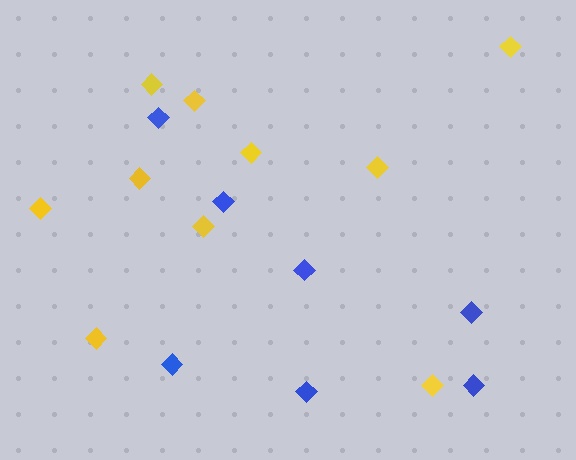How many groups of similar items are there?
There are 2 groups: one group of blue diamonds (7) and one group of yellow diamonds (10).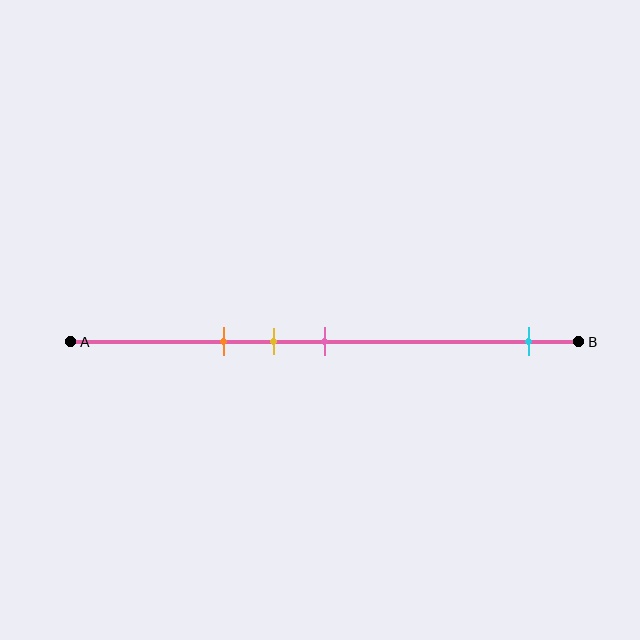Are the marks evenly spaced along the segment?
No, the marks are not evenly spaced.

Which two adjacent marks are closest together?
The yellow and pink marks are the closest adjacent pair.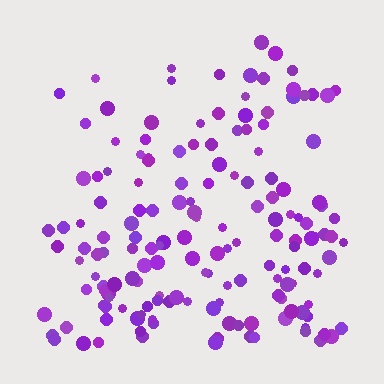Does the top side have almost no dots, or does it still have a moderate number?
Still a moderate number, just noticeably fewer than the bottom.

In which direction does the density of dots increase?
From top to bottom, with the bottom side densest.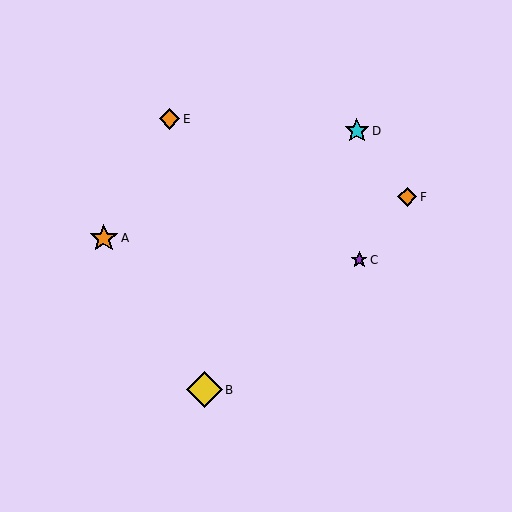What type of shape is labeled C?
Shape C is a purple star.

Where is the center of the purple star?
The center of the purple star is at (359, 260).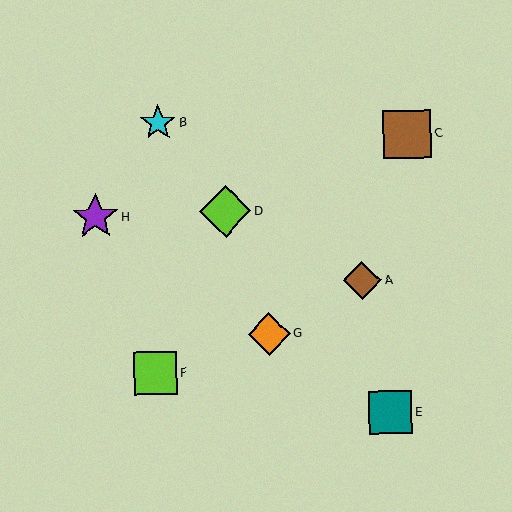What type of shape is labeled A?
Shape A is a brown diamond.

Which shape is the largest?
The lime diamond (labeled D) is the largest.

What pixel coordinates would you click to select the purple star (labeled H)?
Click at (95, 217) to select the purple star H.